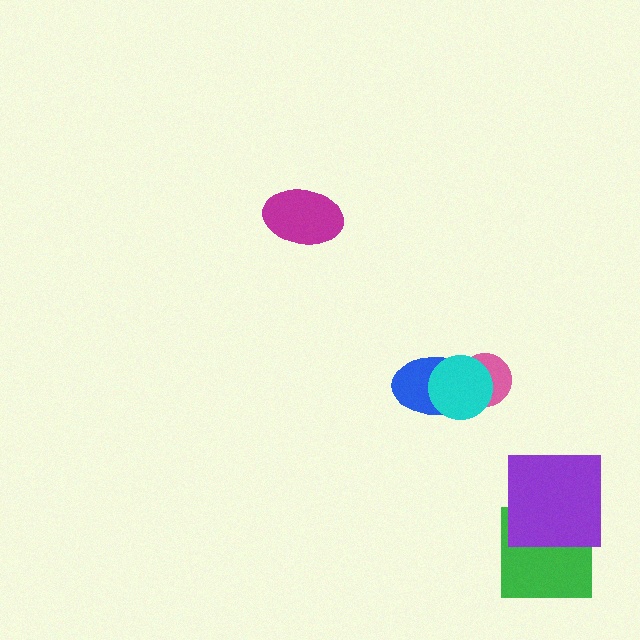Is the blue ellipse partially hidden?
Yes, it is partially covered by another shape.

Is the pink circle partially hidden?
Yes, it is partially covered by another shape.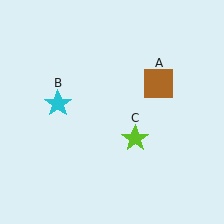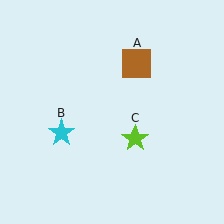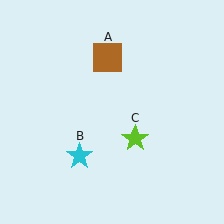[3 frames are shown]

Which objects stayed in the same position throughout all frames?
Lime star (object C) remained stationary.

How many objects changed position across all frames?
2 objects changed position: brown square (object A), cyan star (object B).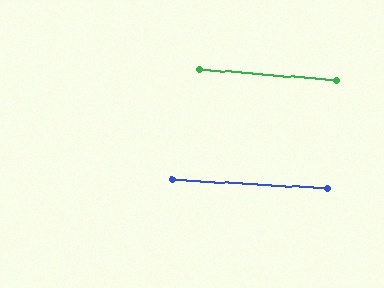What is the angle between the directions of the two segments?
Approximately 1 degree.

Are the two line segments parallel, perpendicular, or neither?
Parallel — their directions differ by only 1.2°.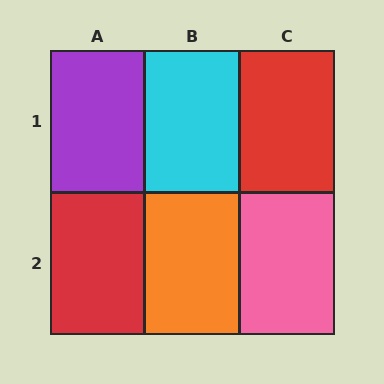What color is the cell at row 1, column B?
Cyan.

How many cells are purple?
1 cell is purple.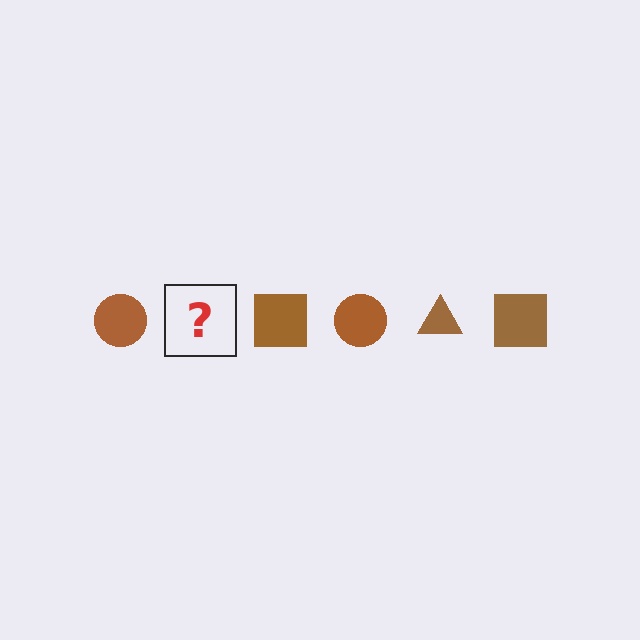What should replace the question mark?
The question mark should be replaced with a brown triangle.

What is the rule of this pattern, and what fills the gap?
The rule is that the pattern cycles through circle, triangle, square shapes in brown. The gap should be filled with a brown triangle.